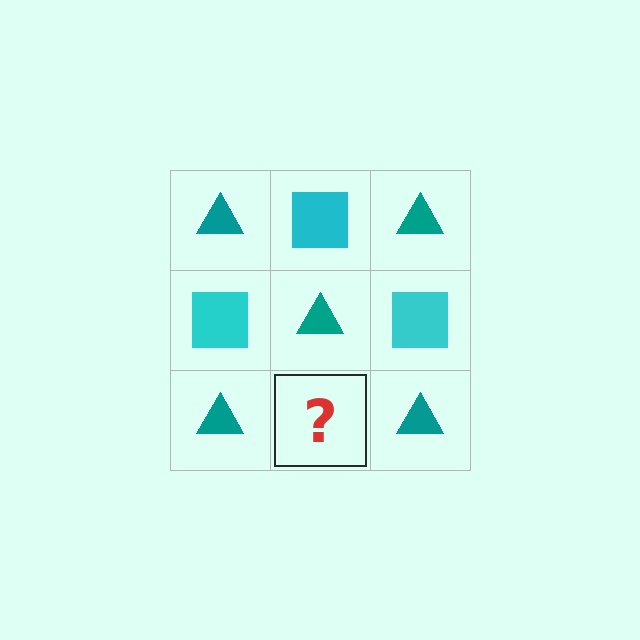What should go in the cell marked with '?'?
The missing cell should contain a cyan square.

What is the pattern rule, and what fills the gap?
The rule is that it alternates teal triangle and cyan square in a checkerboard pattern. The gap should be filled with a cyan square.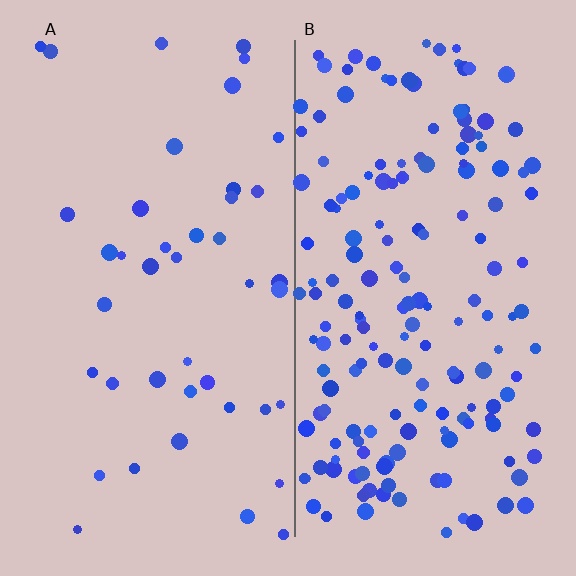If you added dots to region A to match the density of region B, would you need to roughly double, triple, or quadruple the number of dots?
Approximately quadruple.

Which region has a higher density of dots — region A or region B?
B (the right).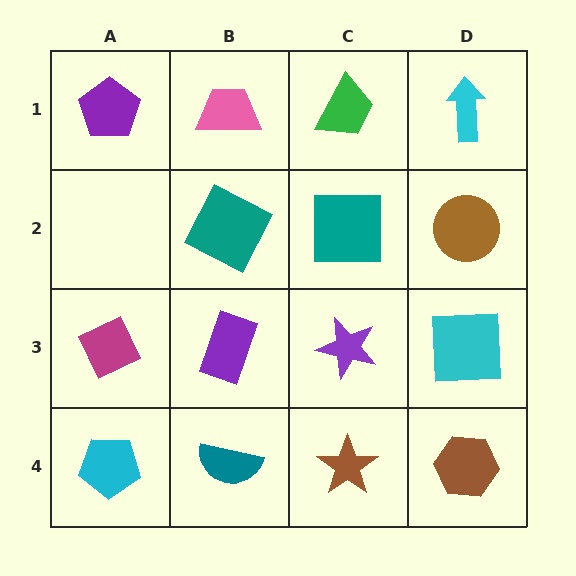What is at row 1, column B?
A pink trapezoid.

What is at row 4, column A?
A cyan pentagon.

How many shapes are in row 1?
4 shapes.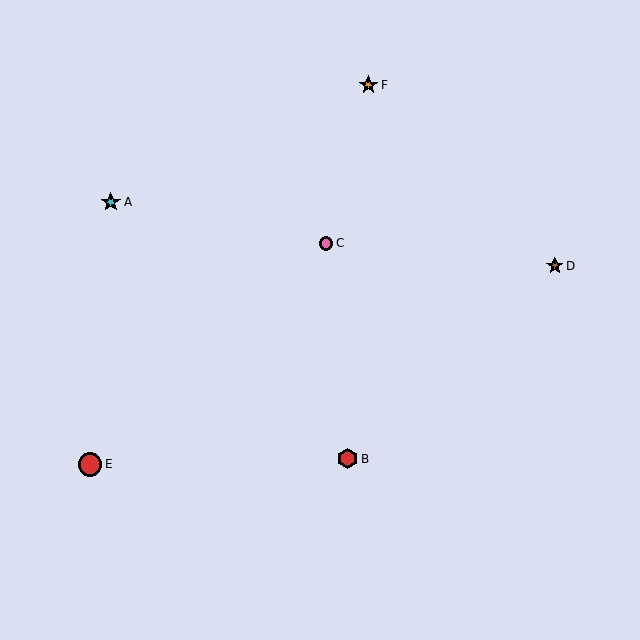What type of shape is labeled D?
Shape D is a brown star.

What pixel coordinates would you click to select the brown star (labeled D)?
Click at (555, 266) to select the brown star D.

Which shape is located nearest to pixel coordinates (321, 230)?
The pink circle (labeled C) at (326, 243) is nearest to that location.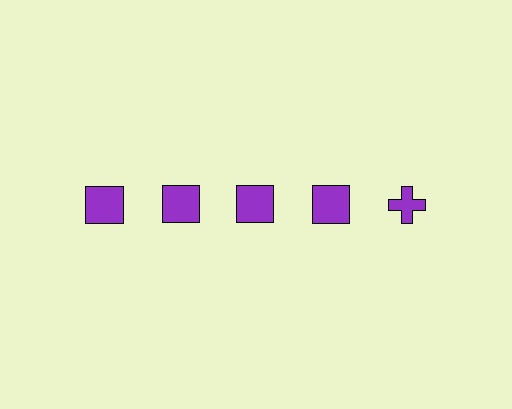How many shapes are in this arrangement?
There are 5 shapes arranged in a grid pattern.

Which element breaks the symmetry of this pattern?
The purple cross in the top row, rightmost column breaks the symmetry. All other shapes are purple squares.